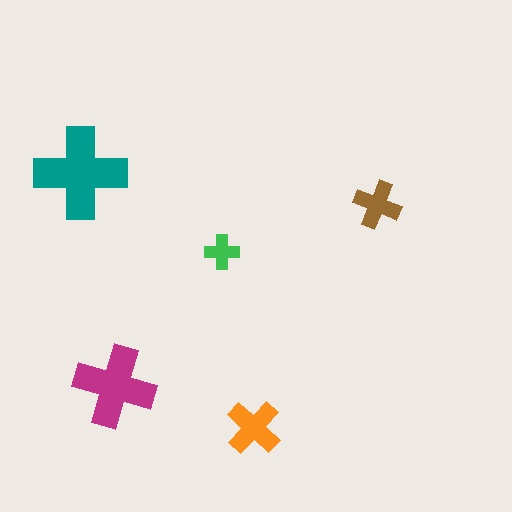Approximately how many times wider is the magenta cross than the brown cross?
About 1.5 times wider.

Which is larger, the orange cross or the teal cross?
The teal one.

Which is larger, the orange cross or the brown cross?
The orange one.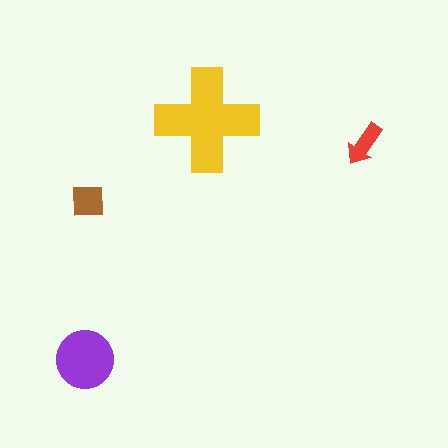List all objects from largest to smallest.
The yellow cross, the purple circle, the brown square, the red arrow.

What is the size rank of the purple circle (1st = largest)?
2nd.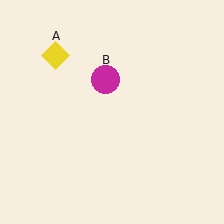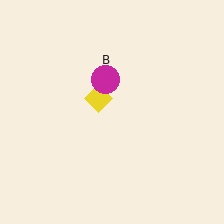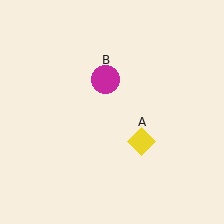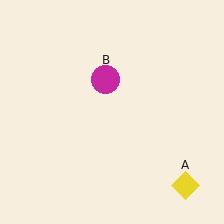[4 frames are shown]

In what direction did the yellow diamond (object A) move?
The yellow diamond (object A) moved down and to the right.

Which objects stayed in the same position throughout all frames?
Magenta circle (object B) remained stationary.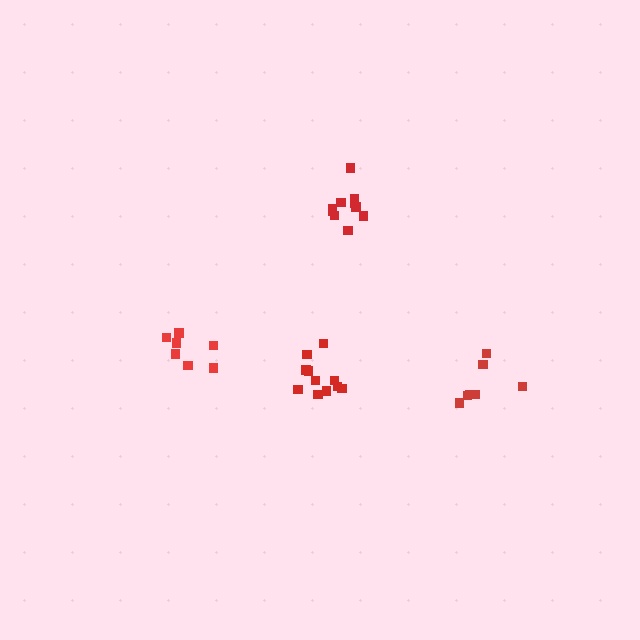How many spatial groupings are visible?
There are 4 spatial groupings.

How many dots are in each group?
Group 1: 10 dots, Group 2: 7 dots, Group 3: 7 dots, Group 4: 11 dots (35 total).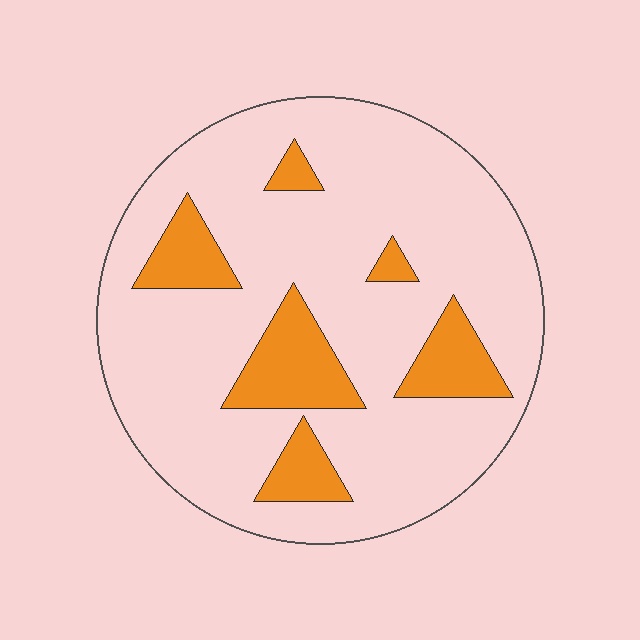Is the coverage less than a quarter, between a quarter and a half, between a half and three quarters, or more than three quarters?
Less than a quarter.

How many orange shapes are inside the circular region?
6.